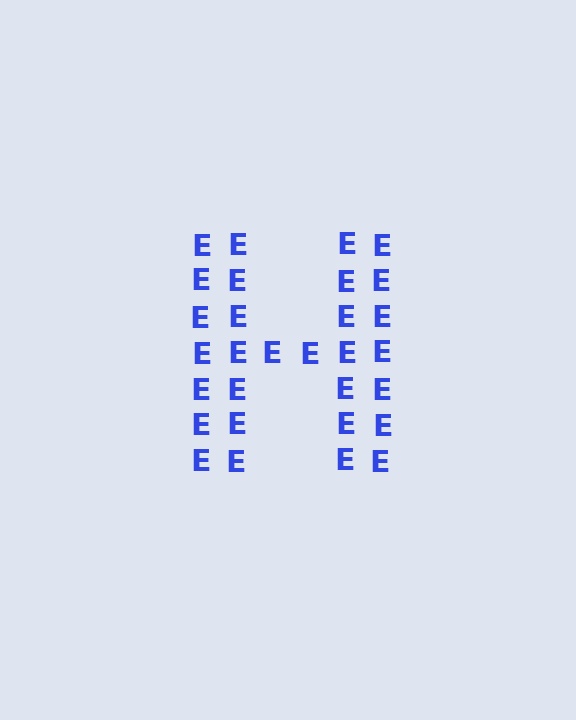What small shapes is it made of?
It is made of small letter E's.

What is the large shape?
The large shape is the letter H.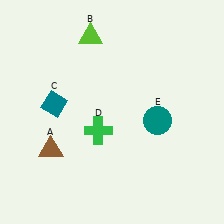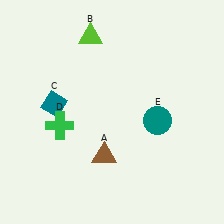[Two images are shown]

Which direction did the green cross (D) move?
The green cross (D) moved left.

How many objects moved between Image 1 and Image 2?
2 objects moved between the two images.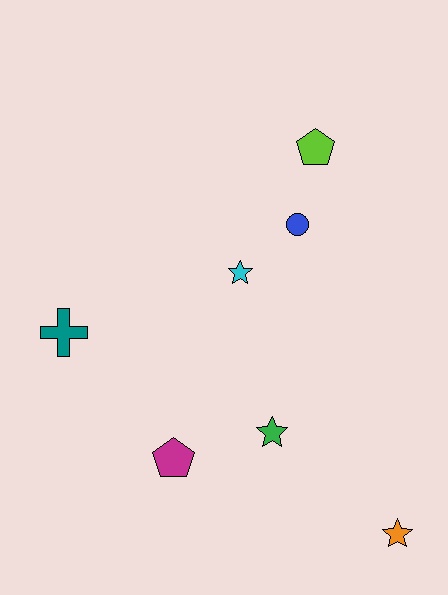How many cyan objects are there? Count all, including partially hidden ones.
There is 1 cyan object.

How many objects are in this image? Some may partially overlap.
There are 7 objects.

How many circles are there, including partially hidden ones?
There is 1 circle.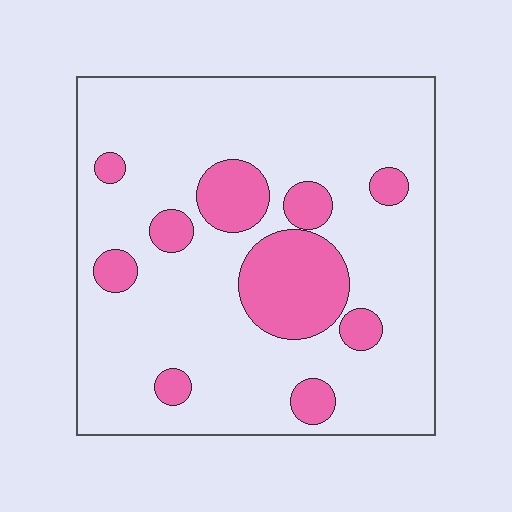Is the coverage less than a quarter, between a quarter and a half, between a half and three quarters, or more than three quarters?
Less than a quarter.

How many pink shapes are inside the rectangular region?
10.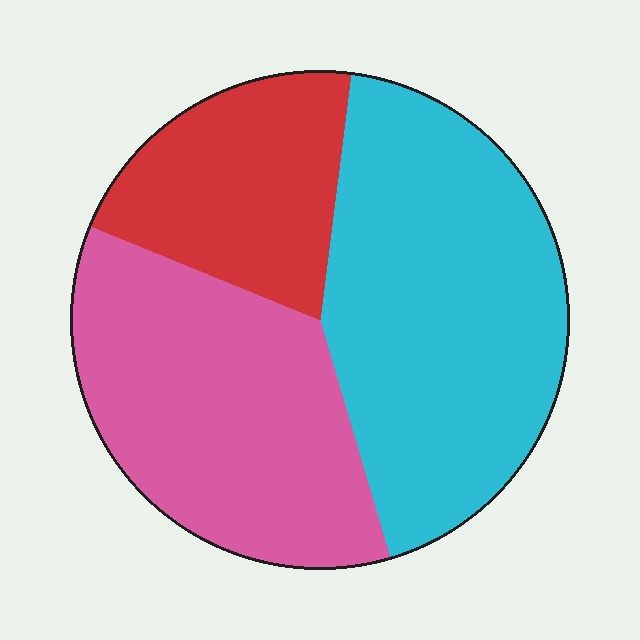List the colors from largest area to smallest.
From largest to smallest: cyan, pink, red.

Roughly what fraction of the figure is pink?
Pink takes up about three eighths (3/8) of the figure.